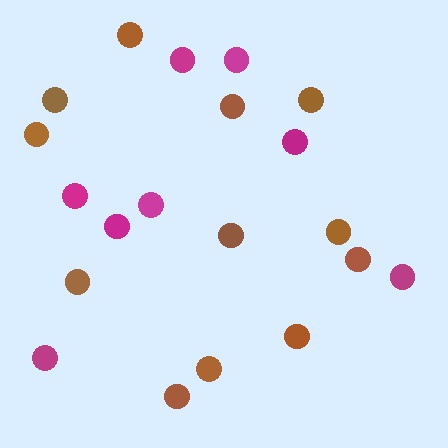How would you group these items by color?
There are 2 groups: one group of brown circles (12) and one group of magenta circles (8).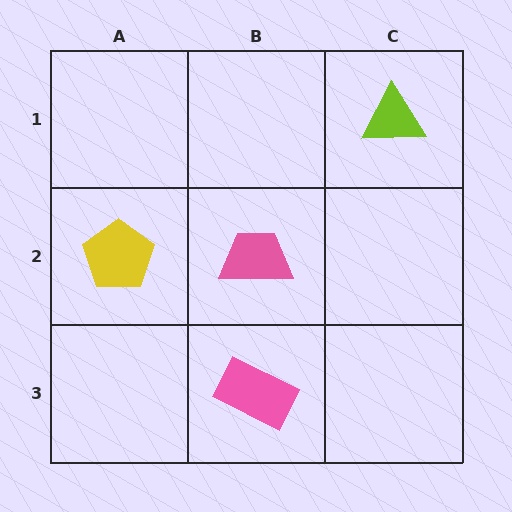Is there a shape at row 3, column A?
No, that cell is empty.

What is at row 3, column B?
A pink rectangle.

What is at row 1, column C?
A lime triangle.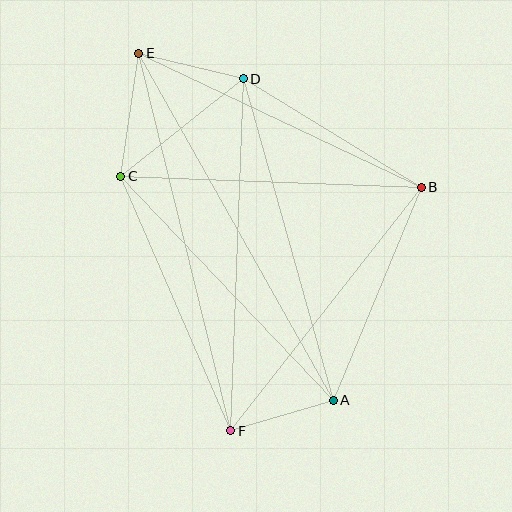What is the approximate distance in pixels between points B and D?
The distance between B and D is approximately 209 pixels.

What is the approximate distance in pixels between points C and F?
The distance between C and F is approximately 277 pixels.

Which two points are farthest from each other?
Points A and E are farthest from each other.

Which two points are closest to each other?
Points A and F are closest to each other.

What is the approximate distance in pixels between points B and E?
The distance between B and E is approximately 313 pixels.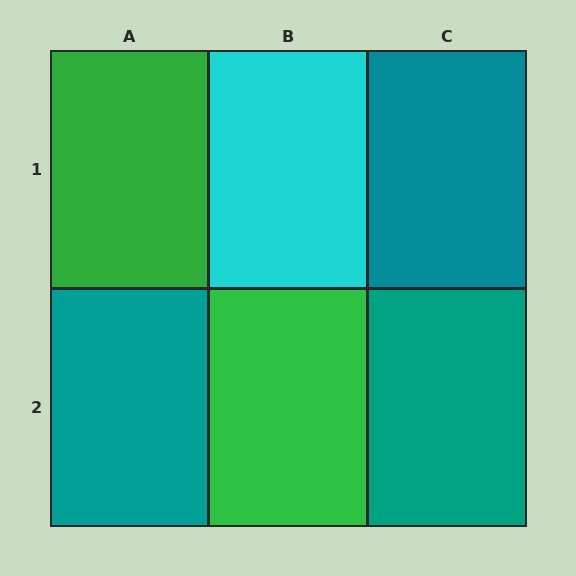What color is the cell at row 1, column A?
Green.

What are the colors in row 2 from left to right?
Teal, green, teal.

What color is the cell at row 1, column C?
Teal.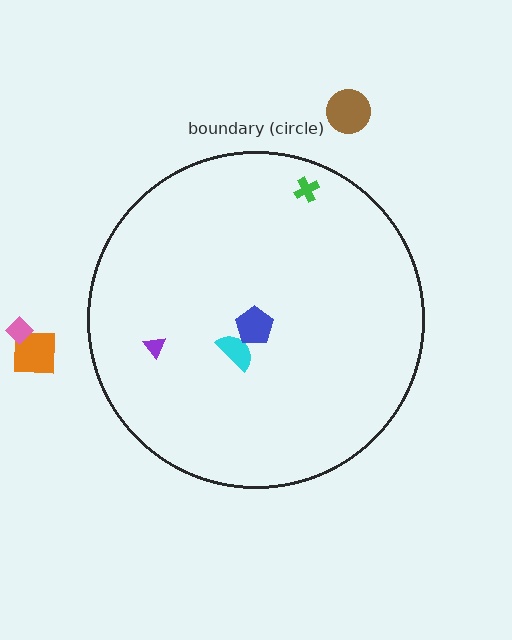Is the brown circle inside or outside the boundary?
Outside.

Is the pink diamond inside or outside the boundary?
Outside.